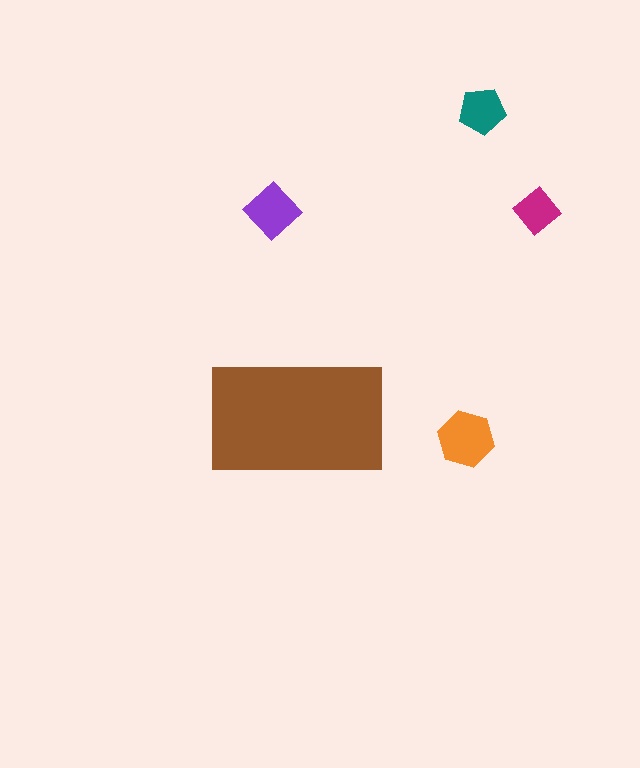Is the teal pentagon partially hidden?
No, the teal pentagon is fully visible.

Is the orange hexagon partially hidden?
No, the orange hexagon is fully visible.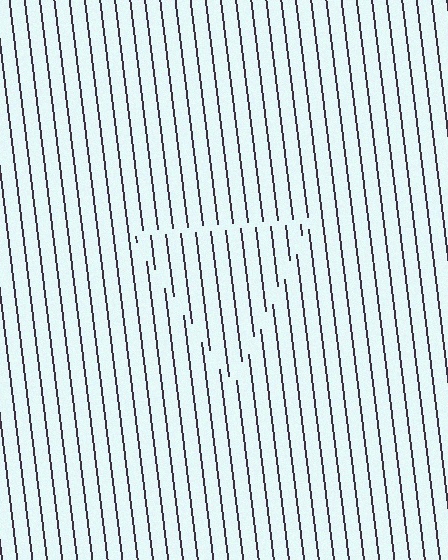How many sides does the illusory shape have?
3 sides — the line-ends trace a triangle.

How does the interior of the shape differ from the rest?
The interior of the shape contains the same grating, shifted by half a period — the contour is defined by the phase discontinuity where line-ends from the inner and outer gratings abut.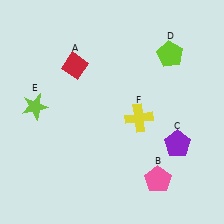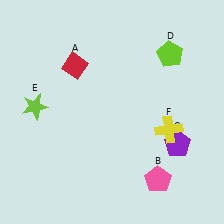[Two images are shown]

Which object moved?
The yellow cross (F) moved right.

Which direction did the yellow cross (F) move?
The yellow cross (F) moved right.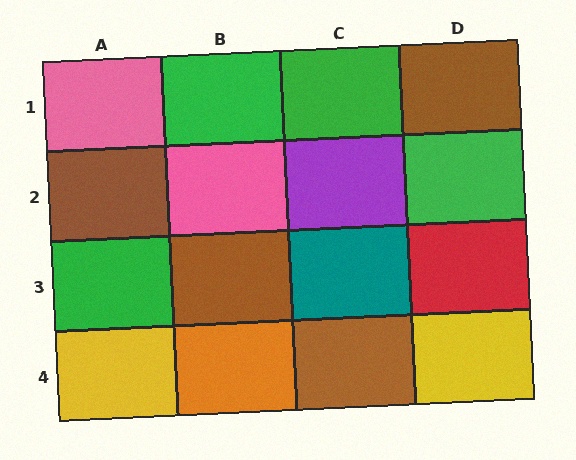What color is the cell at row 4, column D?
Yellow.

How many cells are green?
4 cells are green.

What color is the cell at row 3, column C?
Teal.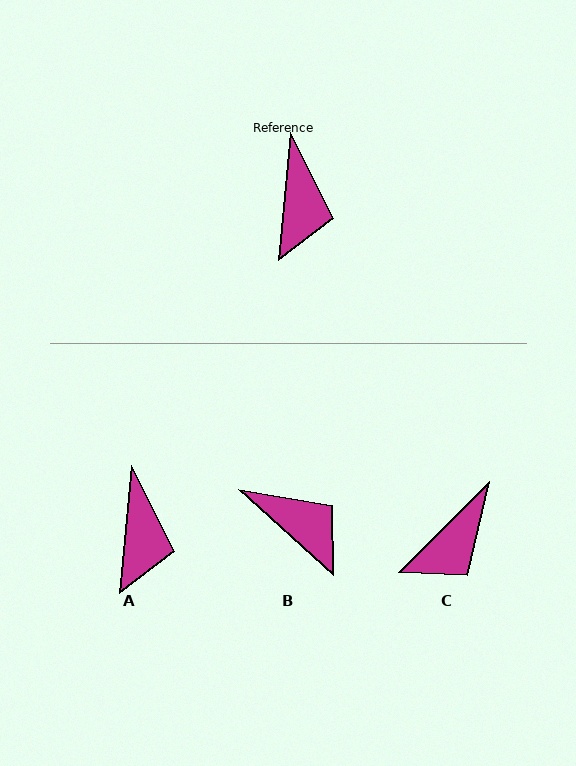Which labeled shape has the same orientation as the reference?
A.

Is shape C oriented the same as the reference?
No, it is off by about 40 degrees.